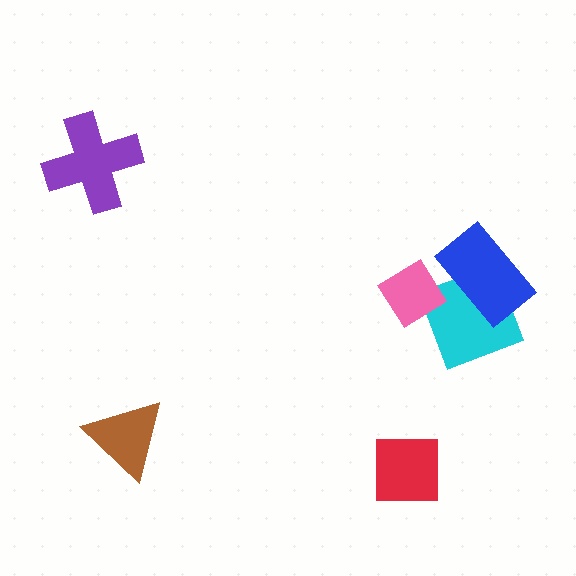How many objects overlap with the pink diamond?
1 object overlaps with the pink diamond.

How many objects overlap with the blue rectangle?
1 object overlaps with the blue rectangle.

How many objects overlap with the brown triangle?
0 objects overlap with the brown triangle.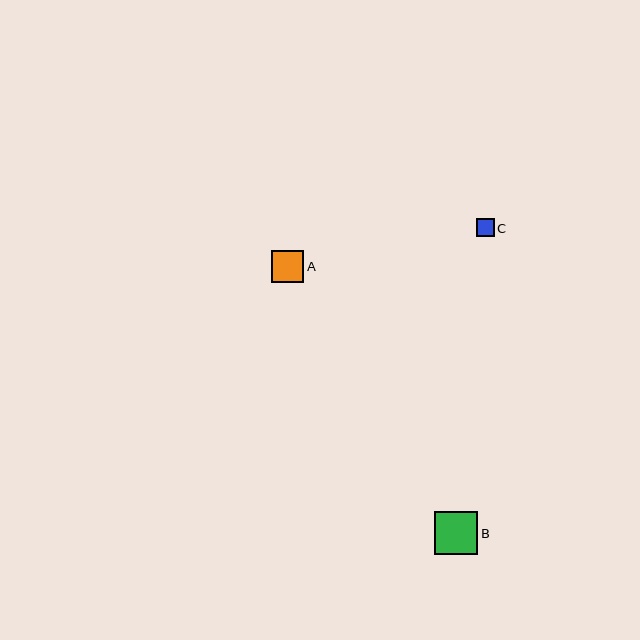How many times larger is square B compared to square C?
Square B is approximately 2.3 times the size of square C.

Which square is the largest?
Square B is the largest with a size of approximately 43 pixels.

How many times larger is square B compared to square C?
Square B is approximately 2.3 times the size of square C.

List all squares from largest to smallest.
From largest to smallest: B, A, C.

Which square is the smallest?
Square C is the smallest with a size of approximately 18 pixels.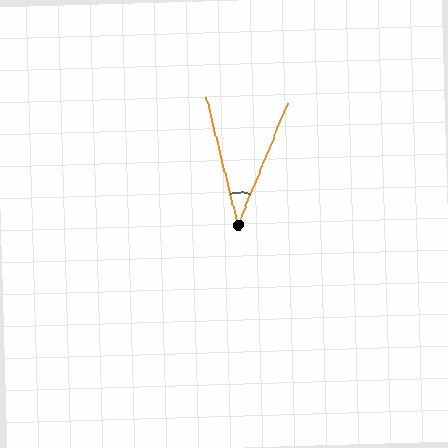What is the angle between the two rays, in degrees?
Approximately 36 degrees.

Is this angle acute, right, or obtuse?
It is acute.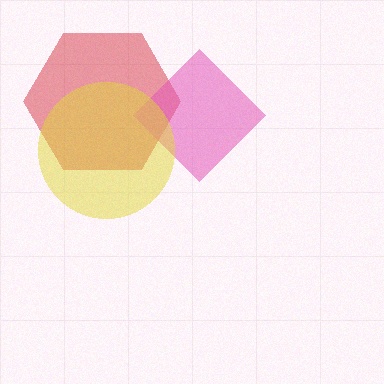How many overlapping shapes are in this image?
There are 3 overlapping shapes in the image.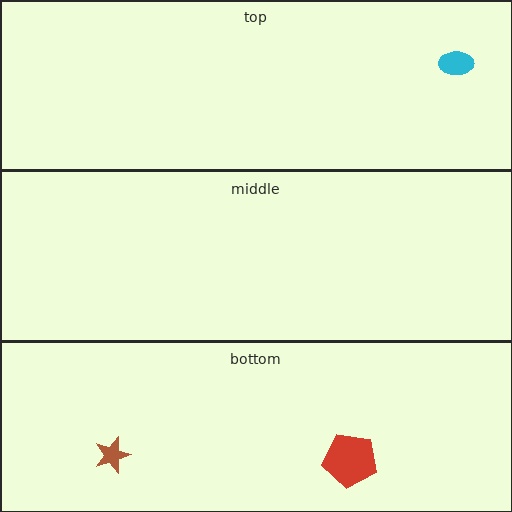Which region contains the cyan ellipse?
The top region.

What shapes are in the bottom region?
The red pentagon, the brown star.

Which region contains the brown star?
The bottom region.